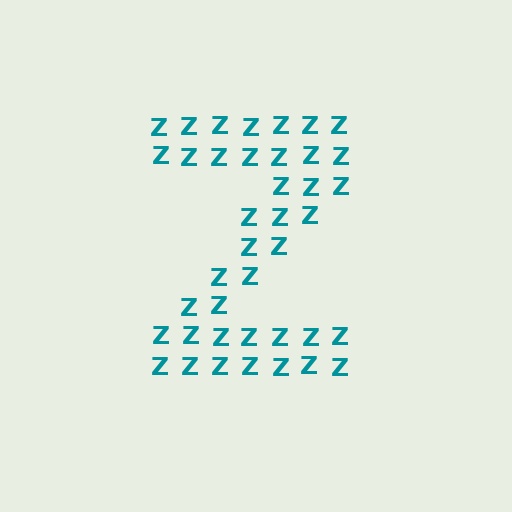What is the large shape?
The large shape is the letter Z.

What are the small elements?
The small elements are letter Z's.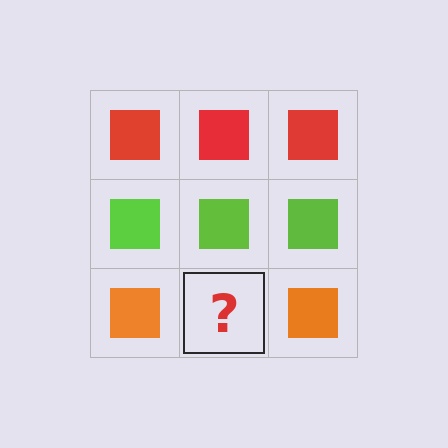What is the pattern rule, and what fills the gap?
The rule is that each row has a consistent color. The gap should be filled with an orange square.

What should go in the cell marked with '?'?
The missing cell should contain an orange square.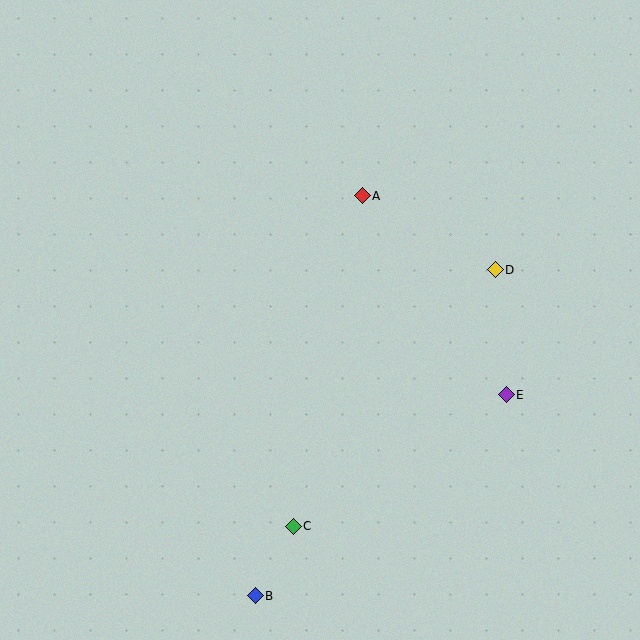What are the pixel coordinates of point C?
Point C is at (293, 526).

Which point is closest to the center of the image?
Point A at (362, 196) is closest to the center.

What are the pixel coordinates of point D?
Point D is at (495, 270).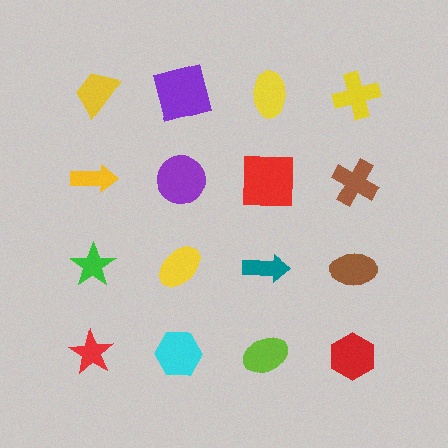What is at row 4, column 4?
A red hexagon.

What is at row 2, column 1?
A yellow arrow.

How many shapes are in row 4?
4 shapes.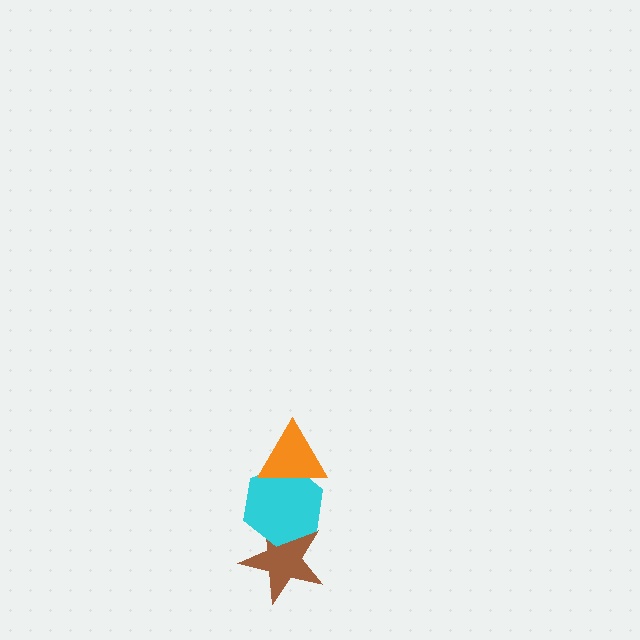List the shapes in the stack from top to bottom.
From top to bottom: the orange triangle, the cyan hexagon, the brown star.